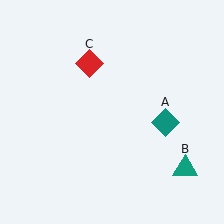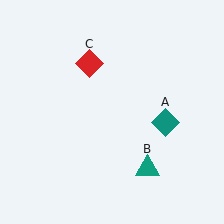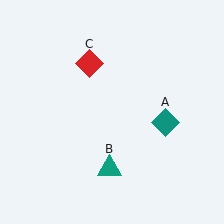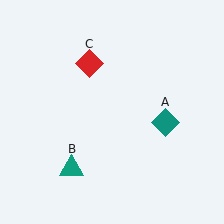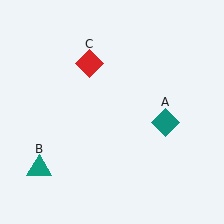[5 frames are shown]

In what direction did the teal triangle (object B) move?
The teal triangle (object B) moved left.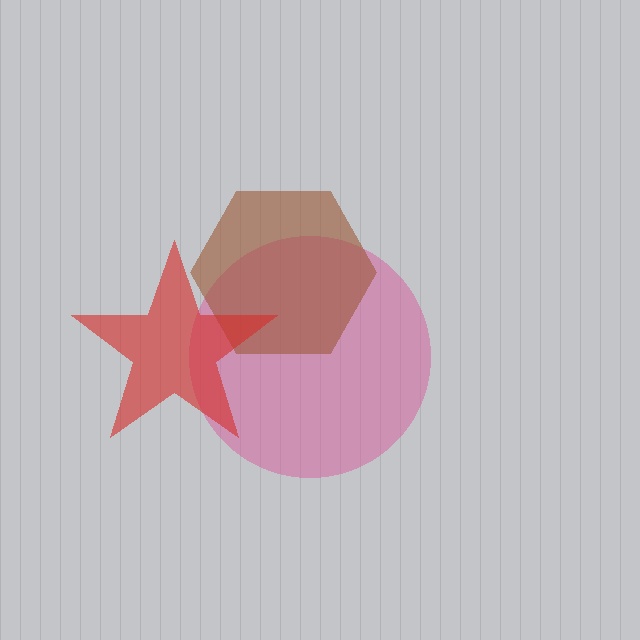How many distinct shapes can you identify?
There are 3 distinct shapes: a pink circle, a brown hexagon, a red star.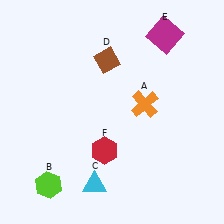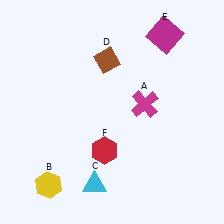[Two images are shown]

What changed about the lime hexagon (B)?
In Image 1, B is lime. In Image 2, it changed to yellow.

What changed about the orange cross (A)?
In Image 1, A is orange. In Image 2, it changed to magenta.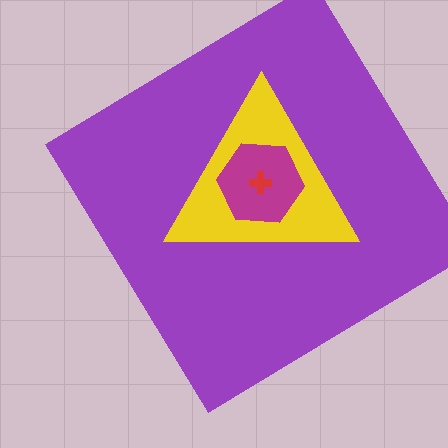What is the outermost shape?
The purple diamond.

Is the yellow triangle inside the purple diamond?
Yes.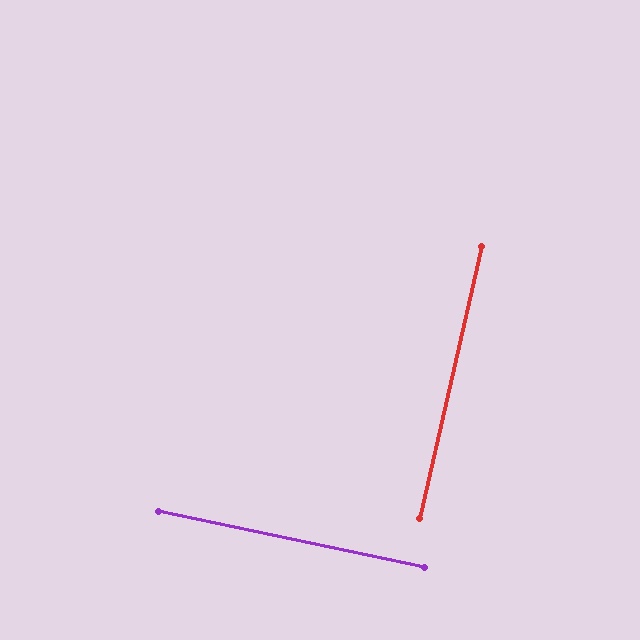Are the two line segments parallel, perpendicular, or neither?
Perpendicular — they meet at approximately 89°.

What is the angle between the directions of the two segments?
Approximately 89 degrees.